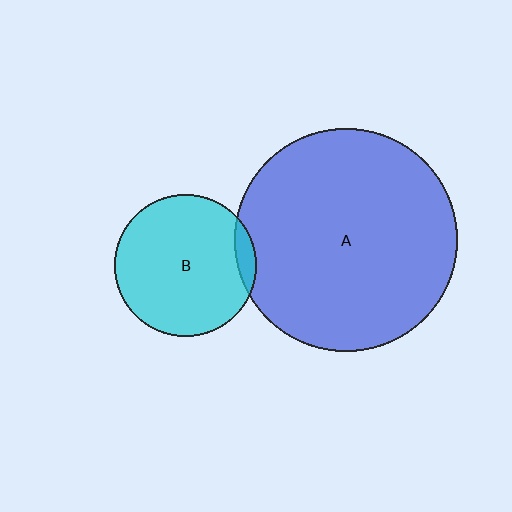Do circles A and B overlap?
Yes.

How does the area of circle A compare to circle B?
Approximately 2.5 times.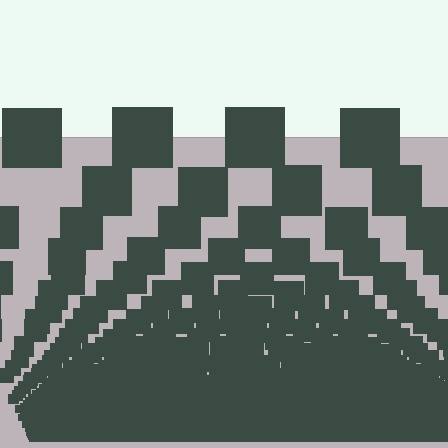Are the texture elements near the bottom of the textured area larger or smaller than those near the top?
Smaller. The gradient is inverted — elements near the bottom are smaller and denser.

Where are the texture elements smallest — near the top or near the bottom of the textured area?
Near the bottom.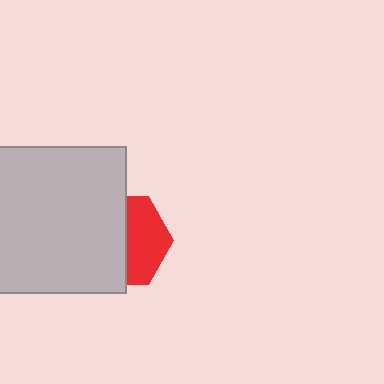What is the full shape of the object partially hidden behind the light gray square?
The partially hidden object is a red hexagon.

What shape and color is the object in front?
The object in front is a light gray square.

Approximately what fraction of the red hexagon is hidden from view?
Roughly 56% of the red hexagon is hidden behind the light gray square.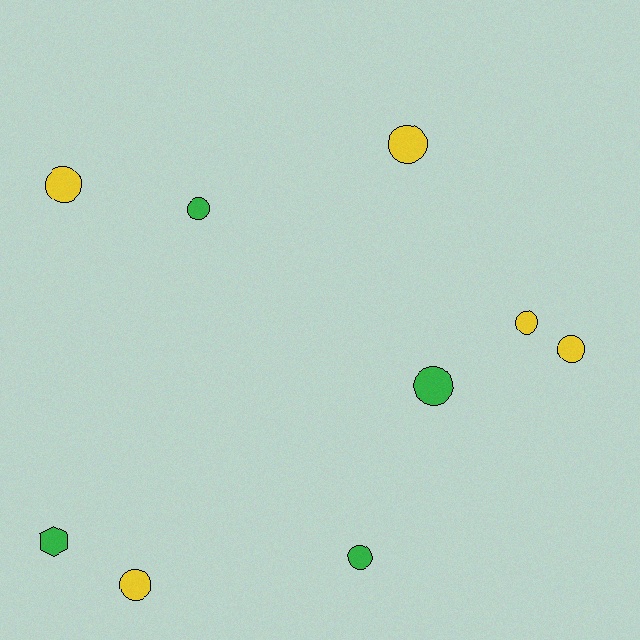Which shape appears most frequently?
Circle, with 8 objects.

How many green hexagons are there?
There is 1 green hexagon.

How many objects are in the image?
There are 9 objects.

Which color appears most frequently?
Yellow, with 5 objects.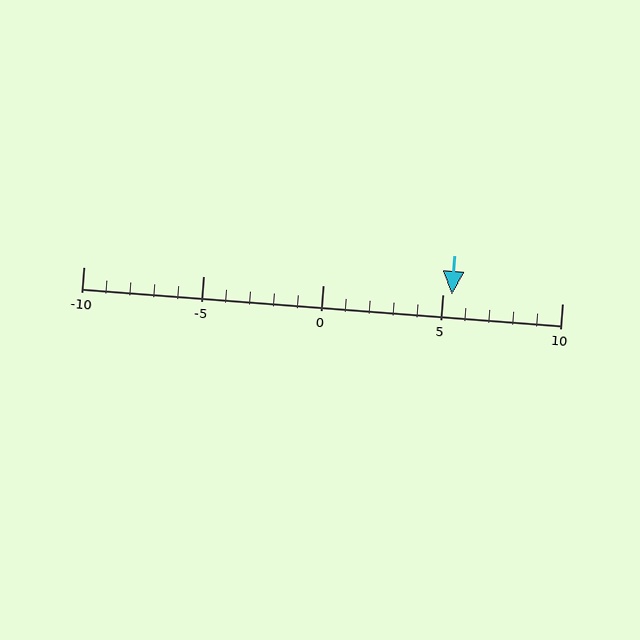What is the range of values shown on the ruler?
The ruler shows values from -10 to 10.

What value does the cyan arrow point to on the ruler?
The cyan arrow points to approximately 5.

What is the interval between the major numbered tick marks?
The major tick marks are spaced 5 units apart.